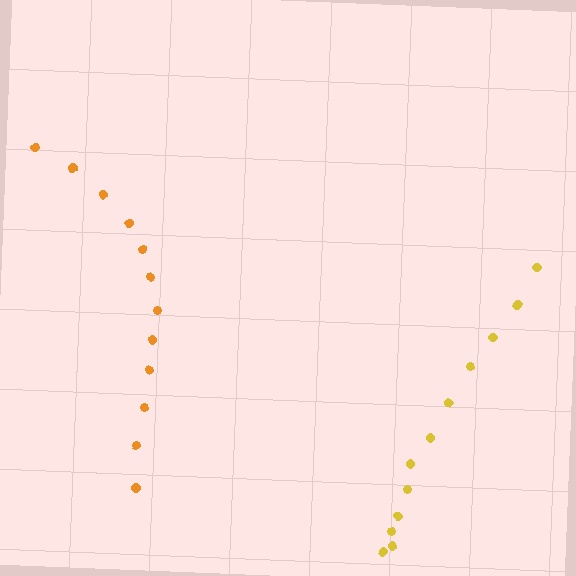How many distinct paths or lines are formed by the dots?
There are 2 distinct paths.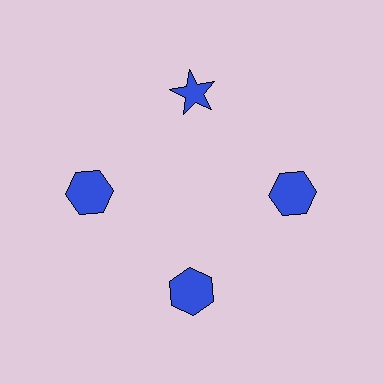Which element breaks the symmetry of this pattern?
The blue star at roughly the 12 o'clock position breaks the symmetry. All other shapes are blue hexagons.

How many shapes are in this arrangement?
There are 4 shapes arranged in a ring pattern.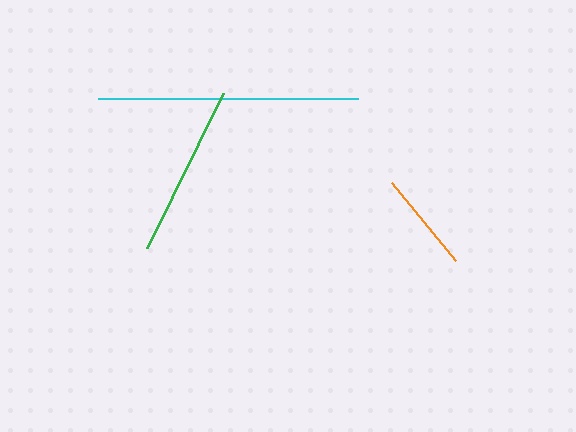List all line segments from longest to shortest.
From longest to shortest: cyan, green, orange.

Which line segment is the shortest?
The orange line is the shortest at approximately 101 pixels.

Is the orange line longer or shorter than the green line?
The green line is longer than the orange line.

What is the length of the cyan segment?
The cyan segment is approximately 260 pixels long.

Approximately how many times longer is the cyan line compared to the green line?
The cyan line is approximately 1.5 times the length of the green line.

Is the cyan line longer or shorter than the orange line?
The cyan line is longer than the orange line.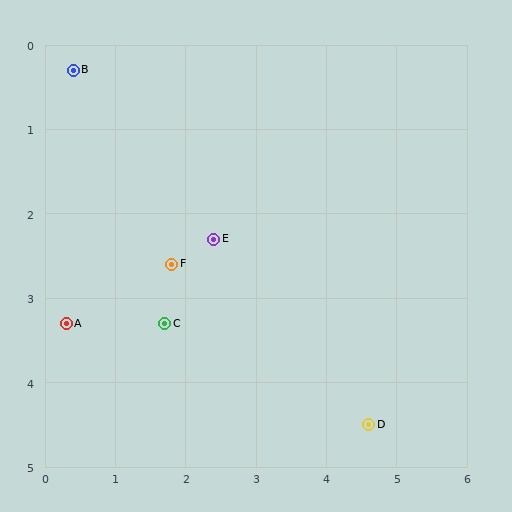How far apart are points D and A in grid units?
Points D and A are about 4.5 grid units apart.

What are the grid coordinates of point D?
Point D is at approximately (4.6, 4.5).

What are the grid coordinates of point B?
Point B is at approximately (0.4, 0.3).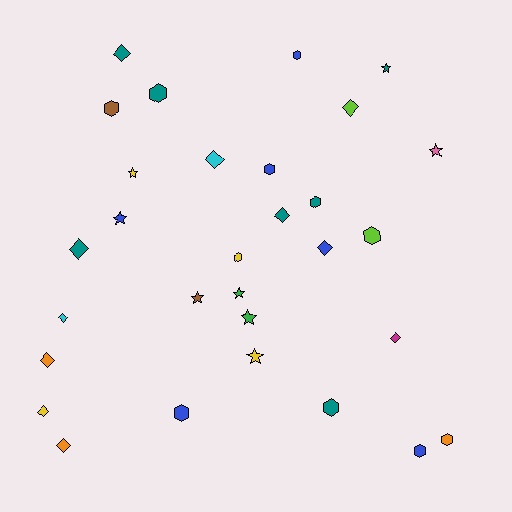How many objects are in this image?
There are 30 objects.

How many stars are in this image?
There are 8 stars.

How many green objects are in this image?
There are 2 green objects.